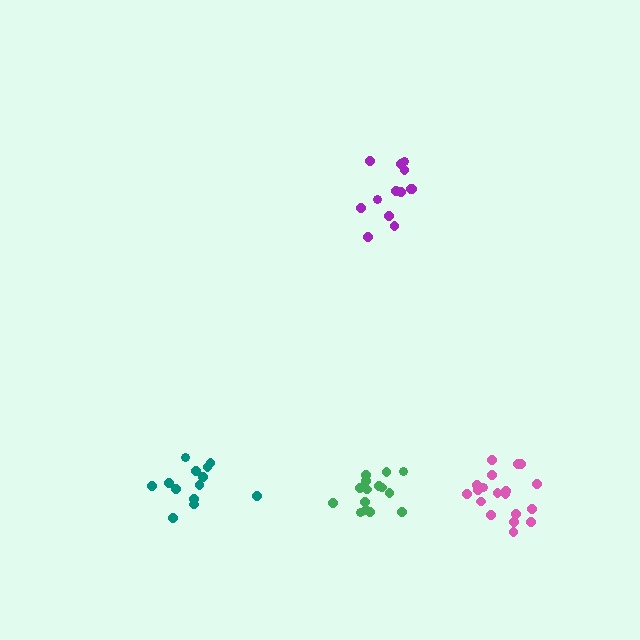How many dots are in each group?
Group 1: 13 dots, Group 2: 15 dots, Group 3: 19 dots, Group 4: 13 dots (60 total).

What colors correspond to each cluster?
The clusters are colored: purple, green, pink, teal.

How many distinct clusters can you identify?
There are 4 distinct clusters.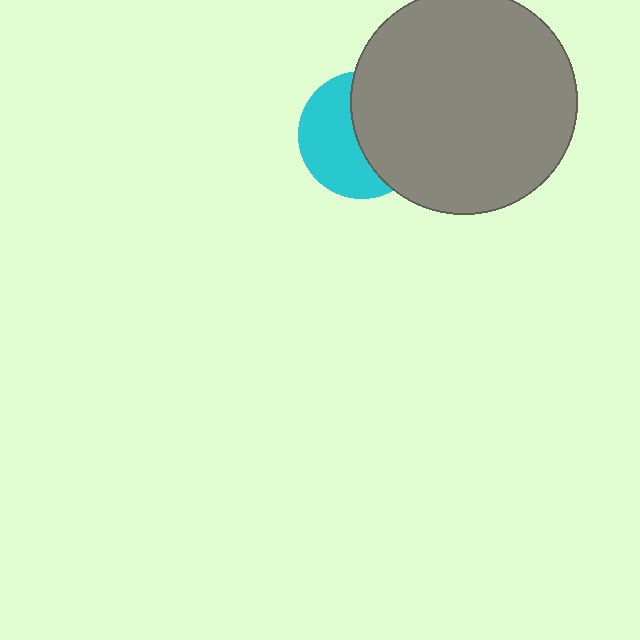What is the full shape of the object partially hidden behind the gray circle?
The partially hidden object is a cyan circle.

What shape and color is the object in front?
The object in front is a gray circle.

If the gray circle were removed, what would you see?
You would see the complete cyan circle.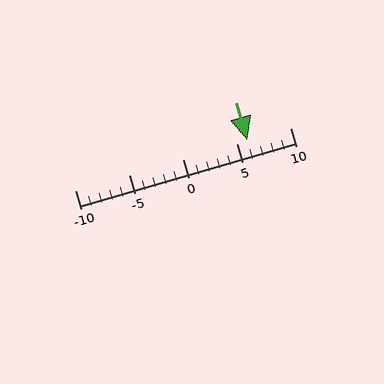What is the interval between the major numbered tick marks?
The major tick marks are spaced 5 units apart.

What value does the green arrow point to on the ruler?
The green arrow points to approximately 6.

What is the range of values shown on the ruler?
The ruler shows values from -10 to 10.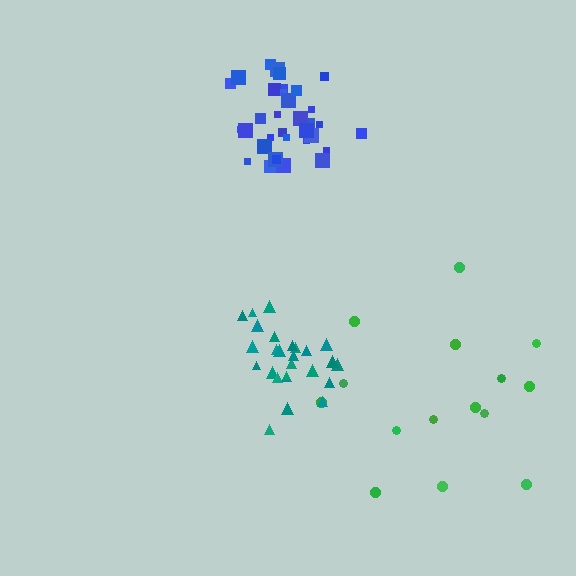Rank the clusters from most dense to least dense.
blue, teal, green.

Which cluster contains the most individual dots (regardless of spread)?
Blue (34).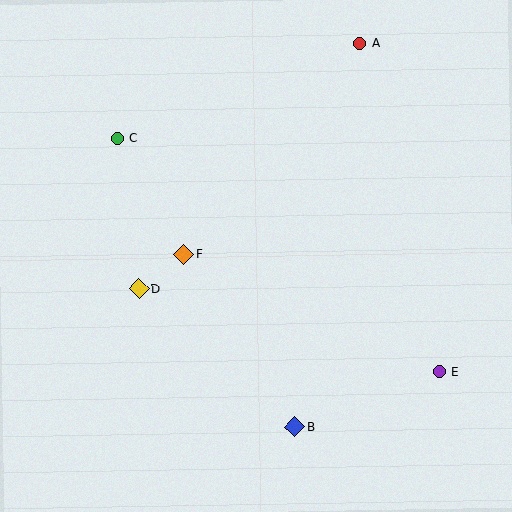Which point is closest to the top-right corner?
Point A is closest to the top-right corner.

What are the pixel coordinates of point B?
Point B is at (294, 427).